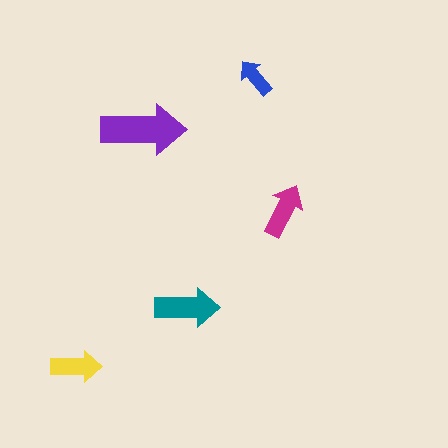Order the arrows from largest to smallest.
the purple one, the teal one, the magenta one, the yellow one, the blue one.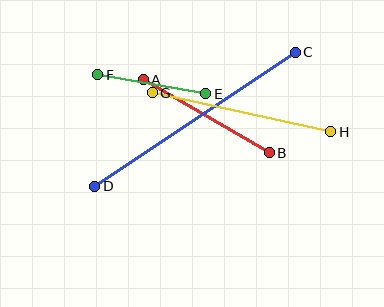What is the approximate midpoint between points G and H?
The midpoint is at approximately (241, 112) pixels.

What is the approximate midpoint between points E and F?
The midpoint is at approximately (152, 84) pixels.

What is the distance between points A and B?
The distance is approximately 145 pixels.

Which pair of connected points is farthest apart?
Points C and D are farthest apart.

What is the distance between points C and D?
The distance is approximately 241 pixels.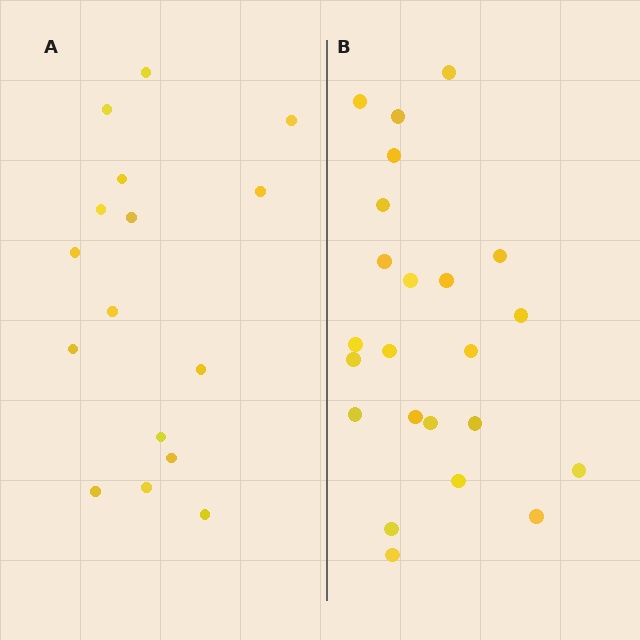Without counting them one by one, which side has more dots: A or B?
Region B (the right region) has more dots.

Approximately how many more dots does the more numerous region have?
Region B has roughly 8 or so more dots than region A.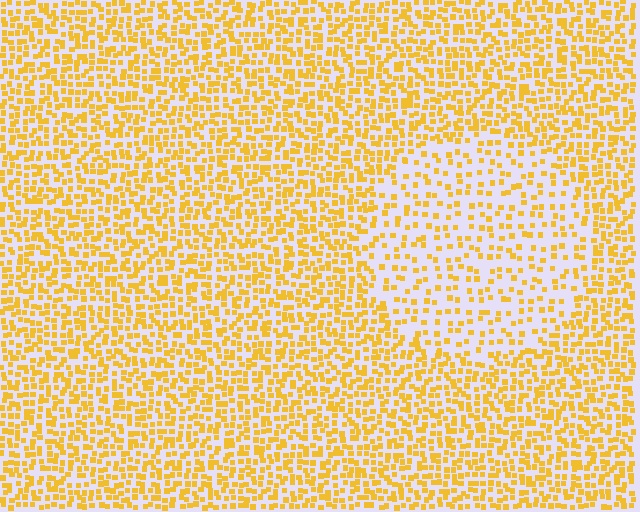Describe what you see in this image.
The image contains small yellow elements arranged at two different densities. A circle-shaped region is visible where the elements are less densely packed than the surrounding area.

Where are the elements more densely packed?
The elements are more densely packed outside the circle boundary.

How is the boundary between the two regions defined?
The boundary is defined by a change in element density (approximately 2.0x ratio). All elements are the same color, size, and shape.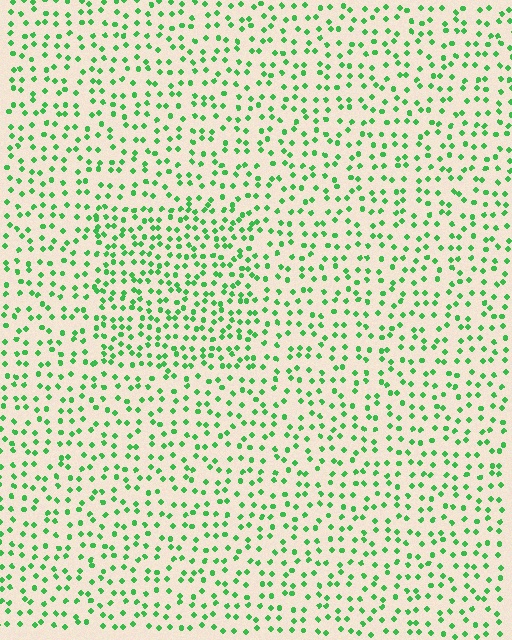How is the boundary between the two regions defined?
The boundary is defined by a change in element density (approximately 1.6x ratio). All elements are the same color, size, and shape.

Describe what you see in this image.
The image contains small green elements arranged at two different densities. A rectangle-shaped region is visible where the elements are more densely packed than the surrounding area.